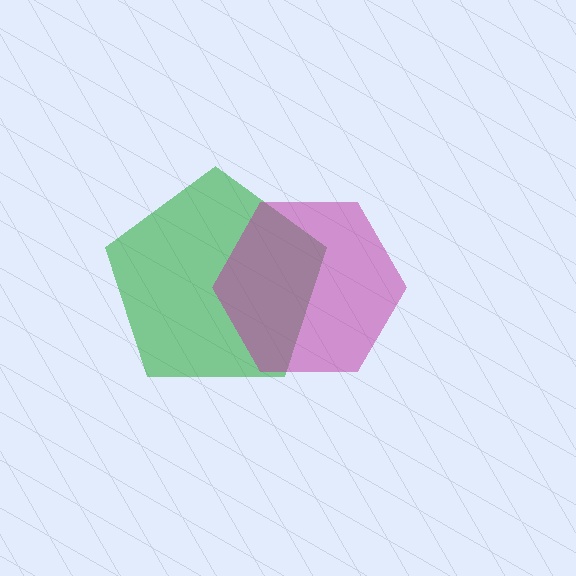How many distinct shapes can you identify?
There are 2 distinct shapes: a green pentagon, a magenta hexagon.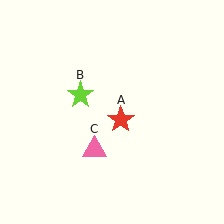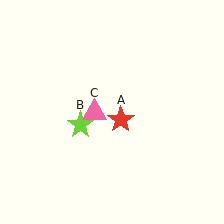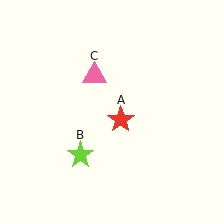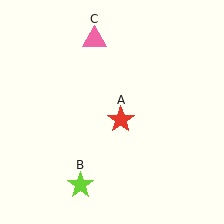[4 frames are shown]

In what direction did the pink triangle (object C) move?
The pink triangle (object C) moved up.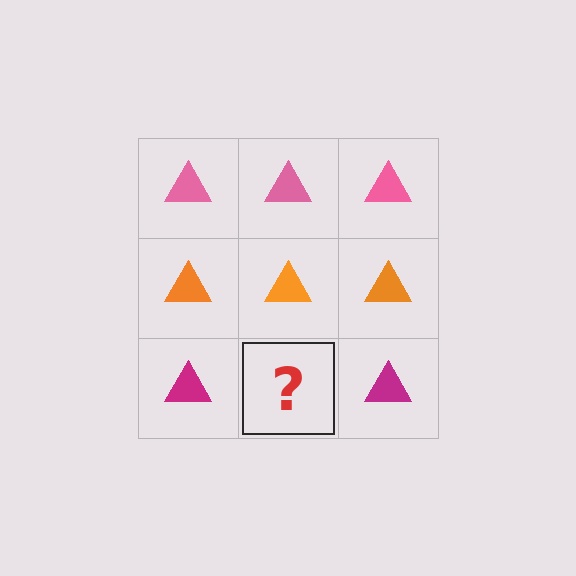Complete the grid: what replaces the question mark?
The question mark should be replaced with a magenta triangle.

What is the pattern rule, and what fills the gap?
The rule is that each row has a consistent color. The gap should be filled with a magenta triangle.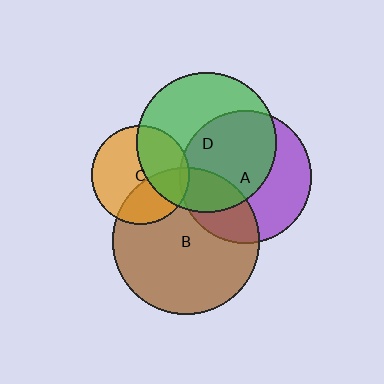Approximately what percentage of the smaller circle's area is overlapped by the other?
Approximately 20%.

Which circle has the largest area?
Circle B (brown).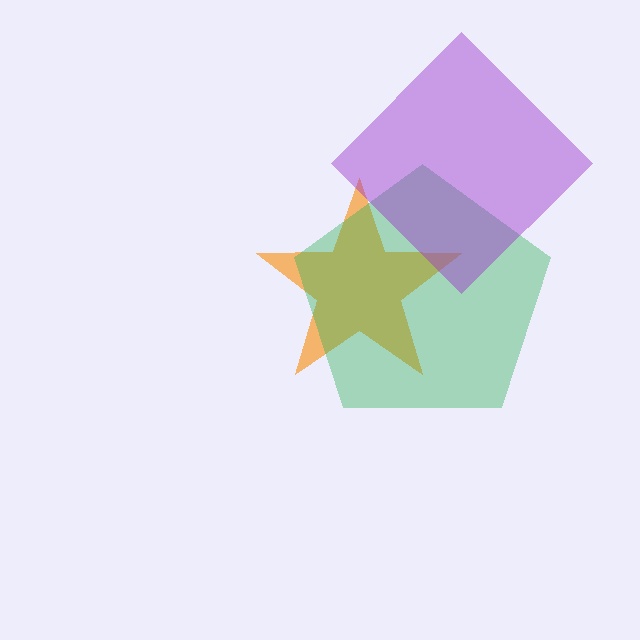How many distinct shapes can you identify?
There are 3 distinct shapes: an orange star, a green pentagon, a purple diamond.